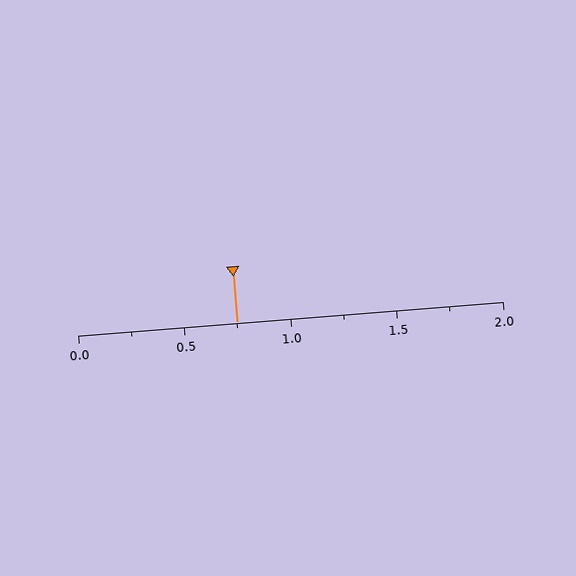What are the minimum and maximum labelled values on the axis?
The axis runs from 0.0 to 2.0.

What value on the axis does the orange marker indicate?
The marker indicates approximately 0.75.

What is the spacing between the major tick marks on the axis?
The major ticks are spaced 0.5 apart.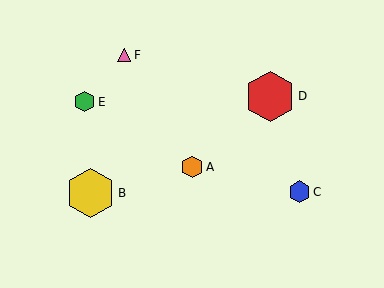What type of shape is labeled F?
Shape F is a pink triangle.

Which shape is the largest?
The red hexagon (labeled D) is the largest.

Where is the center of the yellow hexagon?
The center of the yellow hexagon is at (90, 193).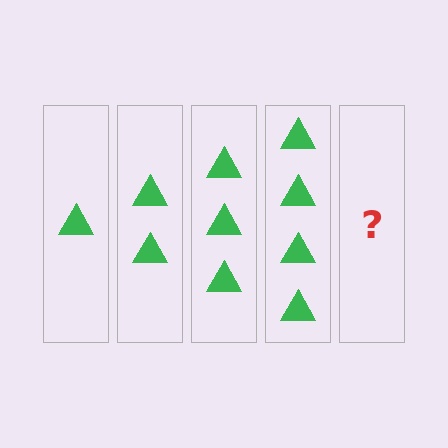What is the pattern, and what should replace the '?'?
The pattern is that each step adds one more triangle. The '?' should be 5 triangles.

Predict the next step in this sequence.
The next step is 5 triangles.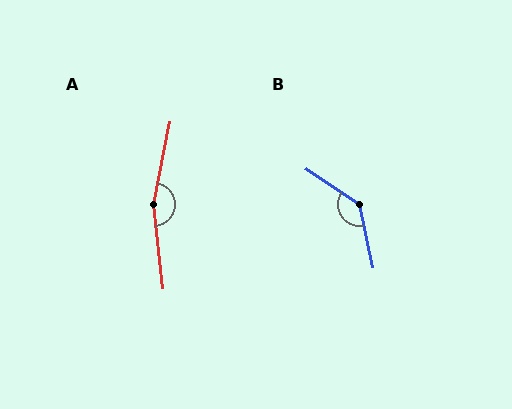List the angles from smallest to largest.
B (136°), A (162°).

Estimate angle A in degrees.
Approximately 162 degrees.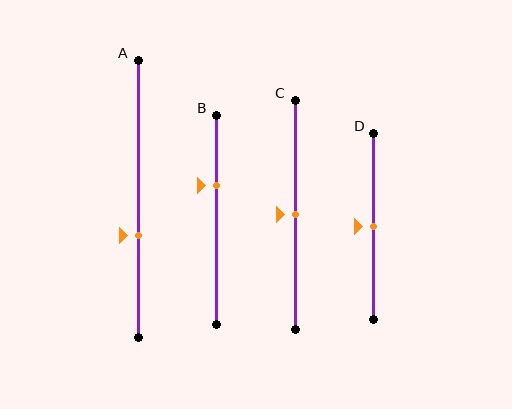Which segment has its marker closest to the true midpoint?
Segment C has its marker closest to the true midpoint.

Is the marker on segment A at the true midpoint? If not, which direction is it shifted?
No, the marker on segment A is shifted downward by about 13% of the segment length.